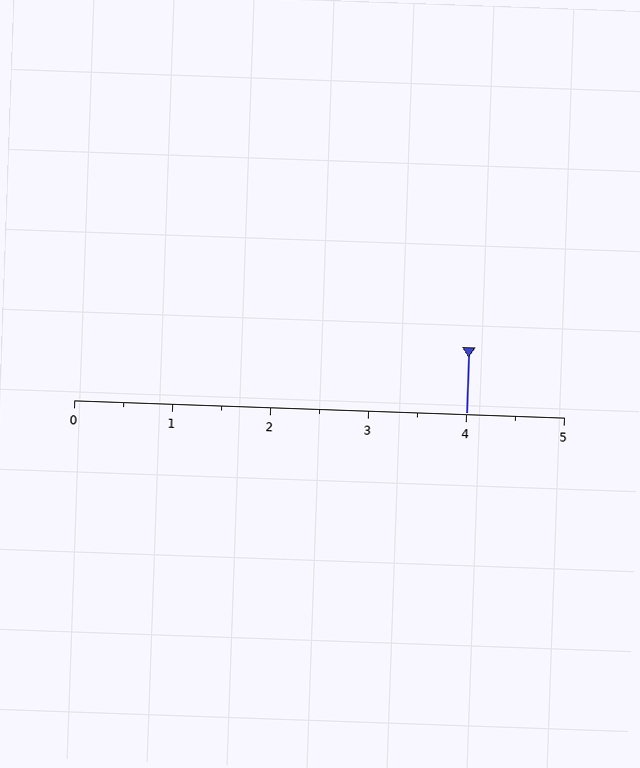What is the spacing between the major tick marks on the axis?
The major ticks are spaced 1 apart.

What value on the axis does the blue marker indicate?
The marker indicates approximately 4.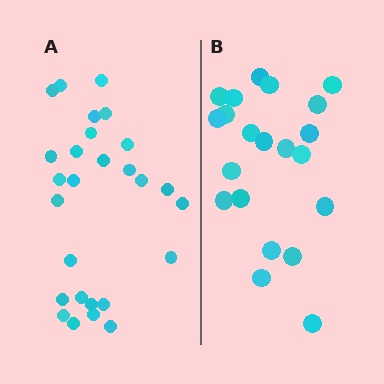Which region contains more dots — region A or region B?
Region A (the left region) has more dots.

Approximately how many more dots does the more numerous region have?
Region A has about 6 more dots than region B.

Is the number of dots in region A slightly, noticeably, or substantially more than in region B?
Region A has noticeably more, but not dramatically so. The ratio is roughly 1.3 to 1.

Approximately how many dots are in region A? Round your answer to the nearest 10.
About 30 dots. (The exact count is 27, which rounds to 30.)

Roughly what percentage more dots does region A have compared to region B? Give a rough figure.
About 30% more.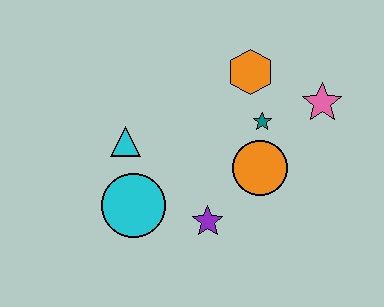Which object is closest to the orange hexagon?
The teal star is closest to the orange hexagon.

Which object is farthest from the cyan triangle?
The pink star is farthest from the cyan triangle.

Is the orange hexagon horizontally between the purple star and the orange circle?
Yes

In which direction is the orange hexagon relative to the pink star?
The orange hexagon is to the left of the pink star.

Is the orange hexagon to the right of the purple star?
Yes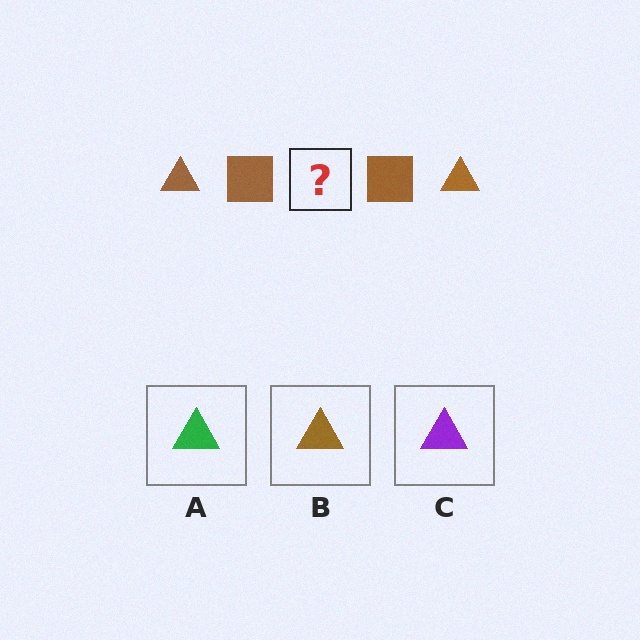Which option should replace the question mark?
Option B.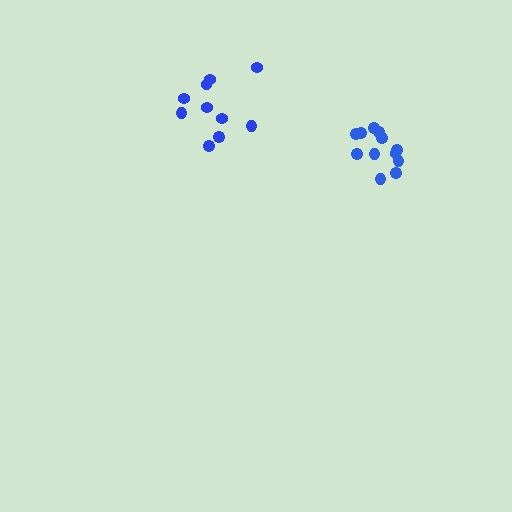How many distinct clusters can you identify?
There are 2 distinct clusters.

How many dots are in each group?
Group 1: 10 dots, Group 2: 12 dots (22 total).